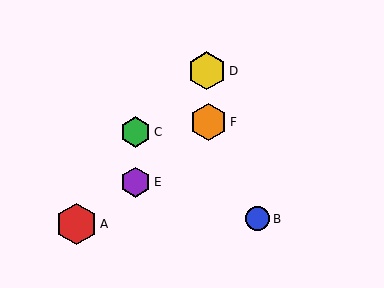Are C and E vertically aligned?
Yes, both are at x≈135.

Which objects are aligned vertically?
Objects C, E are aligned vertically.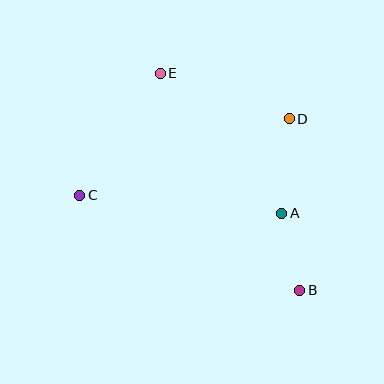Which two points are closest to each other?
Points A and B are closest to each other.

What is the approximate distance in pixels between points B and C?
The distance between B and C is approximately 240 pixels.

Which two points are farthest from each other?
Points B and E are farthest from each other.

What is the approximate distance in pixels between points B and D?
The distance between B and D is approximately 172 pixels.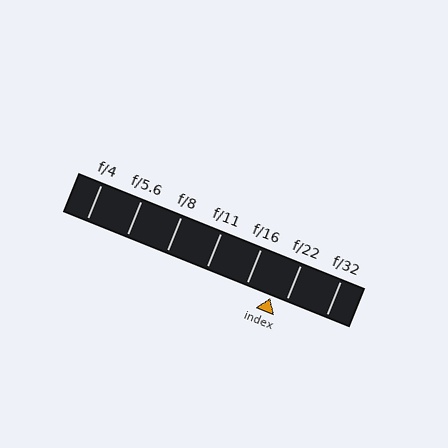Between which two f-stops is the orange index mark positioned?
The index mark is between f/16 and f/22.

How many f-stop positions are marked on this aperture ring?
There are 7 f-stop positions marked.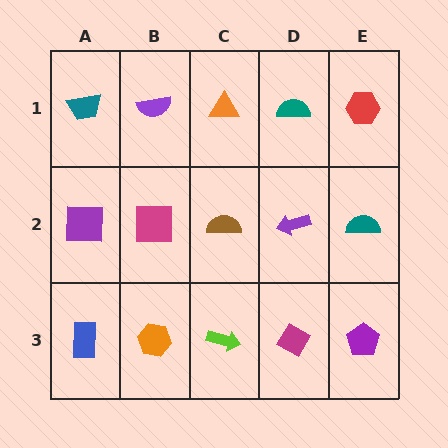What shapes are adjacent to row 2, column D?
A teal semicircle (row 1, column D), a magenta diamond (row 3, column D), a brown semicircle (row 2, column C), a teal semicircle (row 2, column E).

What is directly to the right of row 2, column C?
A purple arrow.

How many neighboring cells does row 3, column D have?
3.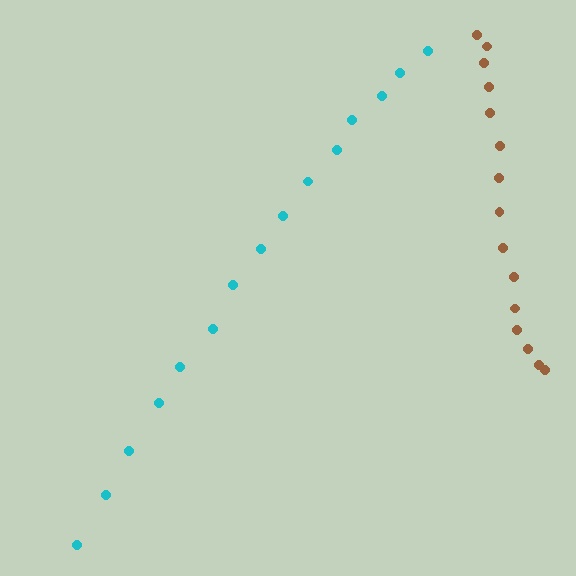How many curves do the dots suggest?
There are 2 distinct paths.